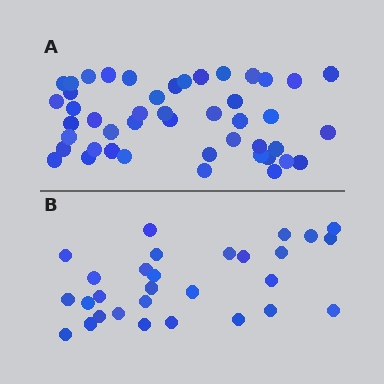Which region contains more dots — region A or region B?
Region A (the top region) has more dots.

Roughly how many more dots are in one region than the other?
Region A has approximately 15 more dots than region B.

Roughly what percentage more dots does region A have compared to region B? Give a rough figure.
About 60% more.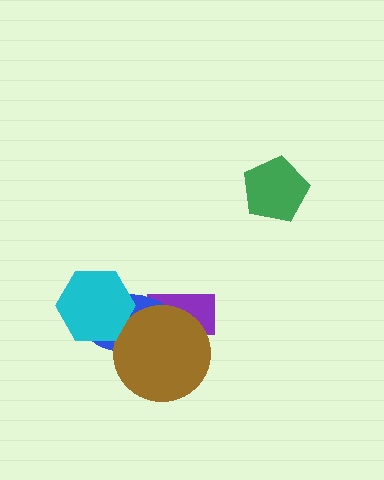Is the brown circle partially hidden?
No, no other shape covers it.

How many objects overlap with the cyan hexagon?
1 object overlaps with the cyan hexagon.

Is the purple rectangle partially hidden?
Yes, it is partially covered by another shape.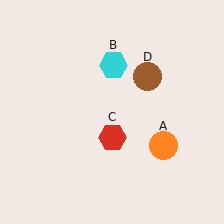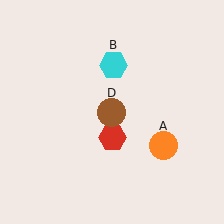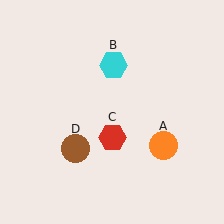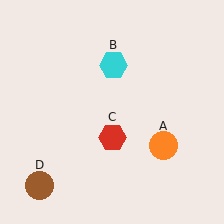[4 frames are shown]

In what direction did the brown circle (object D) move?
The brown circle (object D) moved down and to the left.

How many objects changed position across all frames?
1 object changed position: brown circle (object D).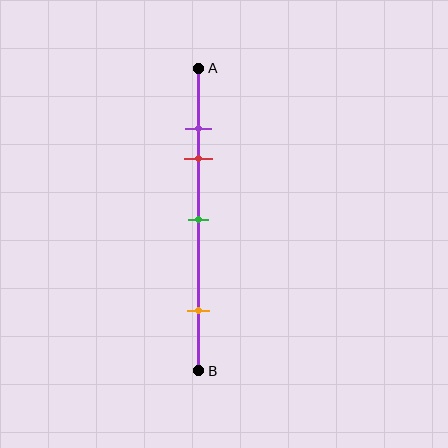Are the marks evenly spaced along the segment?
No, the marks are not evenly spaced.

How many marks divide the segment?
There are 4 marks dividing the segment.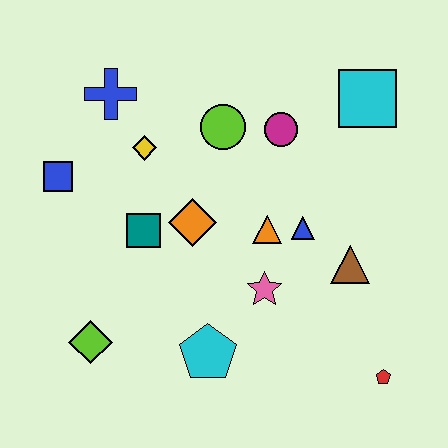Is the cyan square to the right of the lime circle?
Yes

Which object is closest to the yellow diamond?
The blue cross is closest to the yellow diamond.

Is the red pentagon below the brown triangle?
Yes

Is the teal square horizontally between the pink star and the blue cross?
Yes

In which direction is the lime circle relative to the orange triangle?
The lime circle is above the orange triangle.